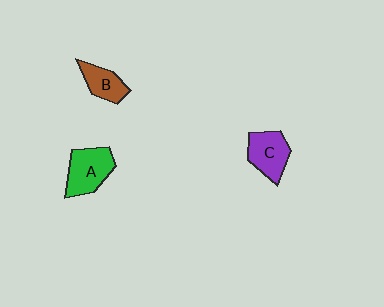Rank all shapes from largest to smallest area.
From largest to smallest: A (green), C (purple), B (brown).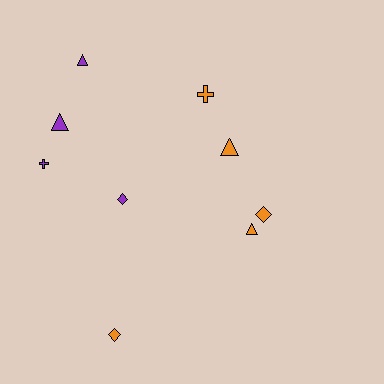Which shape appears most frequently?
Triangle, with 4 objects.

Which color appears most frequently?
Orange, with 5 objects.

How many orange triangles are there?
There are 2 orange triangles.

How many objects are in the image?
There are 9 objects.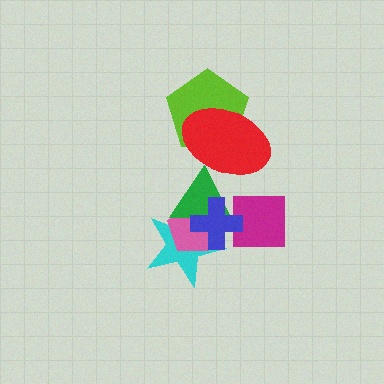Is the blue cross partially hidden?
No, no other shape covers it.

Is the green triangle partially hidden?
Yes, it is partially covered by another shape.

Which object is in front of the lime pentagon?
The red ellipse is in front of the lime pentagon.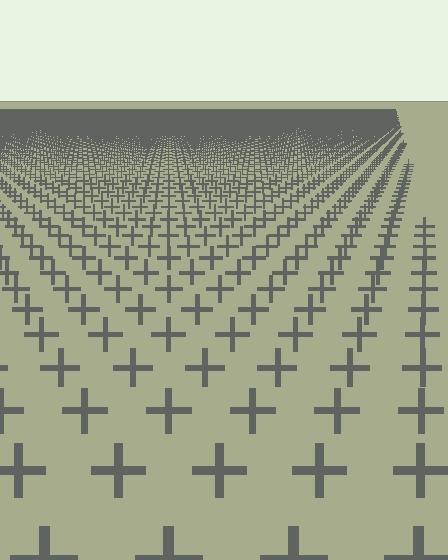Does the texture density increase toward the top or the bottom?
Density increases toward the top.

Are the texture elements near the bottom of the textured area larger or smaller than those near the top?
Larger. Near the bottom, elements are closer to the viewer and appear at a bigger on-screen size.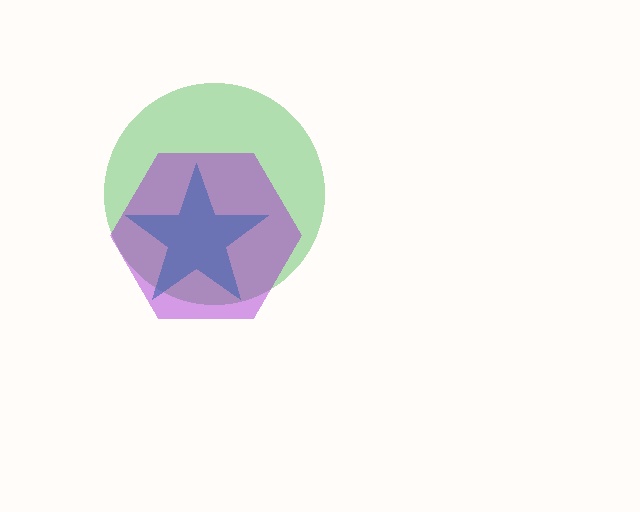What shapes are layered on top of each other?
The layered shapes are: a green circle, a teal star, a purple hexagon.